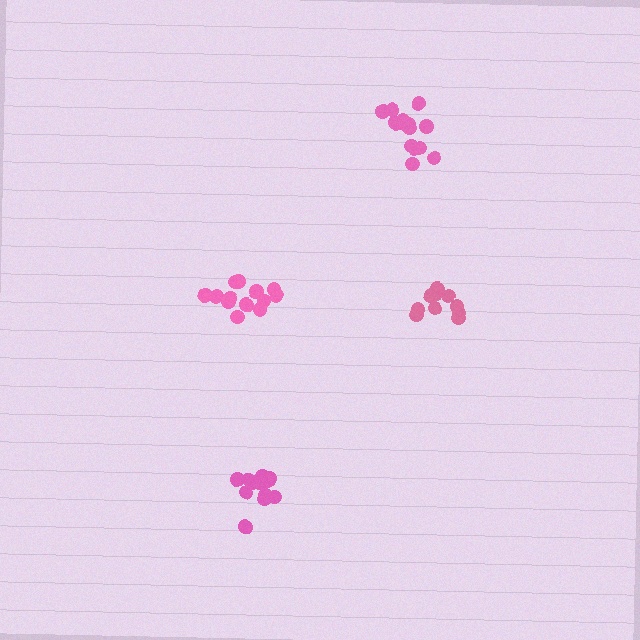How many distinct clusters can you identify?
There are 4 distinct clusters.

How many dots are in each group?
Group 1: 13 dots, Group 2: 12 dots, Group 3: 10 dots, Group 4: 14 dots (49 total).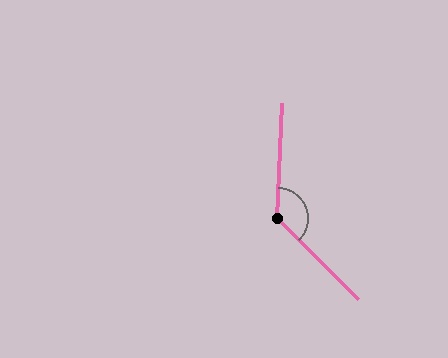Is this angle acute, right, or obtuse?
It is obtuse.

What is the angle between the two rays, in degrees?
Approximately 133 degrees.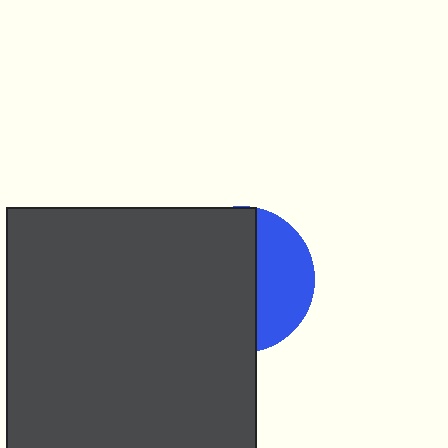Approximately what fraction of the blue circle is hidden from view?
Roughly 64% of the blue circle is hidden behind the dark gray square.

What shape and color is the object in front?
The object in front is a dark gray square.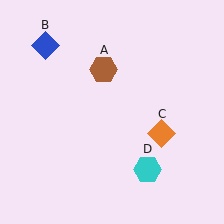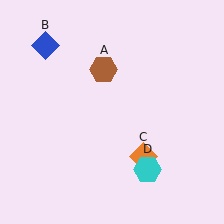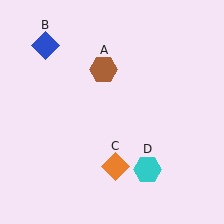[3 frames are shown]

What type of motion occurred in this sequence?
The orange diamond (object C) rotated clockwise around the center of the scene.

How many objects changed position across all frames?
1 object changed position: orange diamond (object C).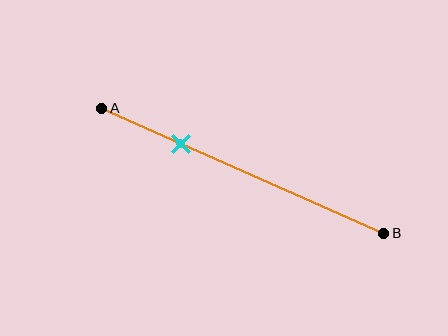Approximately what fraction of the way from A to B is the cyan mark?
The cyan mark is approximately 30% of the way from A to B.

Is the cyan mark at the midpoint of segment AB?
No, the mark is at about 30% from A, not at the 50% midpoint.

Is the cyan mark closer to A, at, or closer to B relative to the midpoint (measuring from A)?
The cyan mark is closer to point A than the midpoint of segment AB.